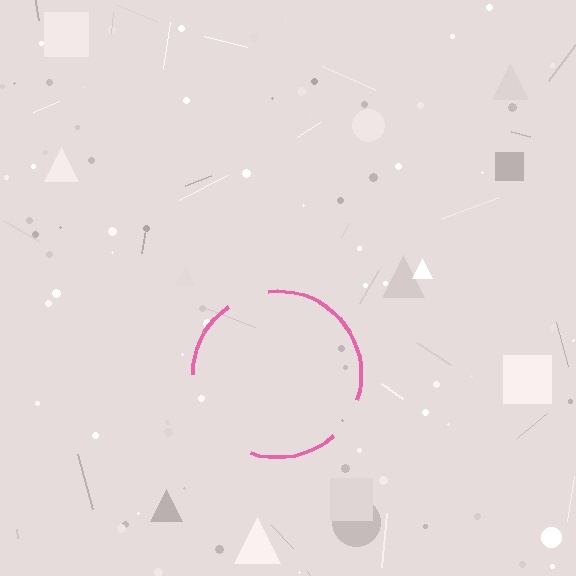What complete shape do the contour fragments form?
The contour fragments form a circle.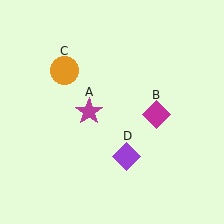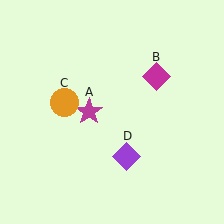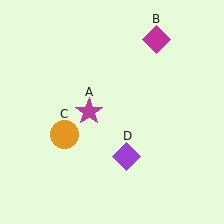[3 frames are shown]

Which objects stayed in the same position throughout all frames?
Magenta star (object A) and purple diamond (object D) remained stationary.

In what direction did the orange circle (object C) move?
The orange circle (object C) moved down.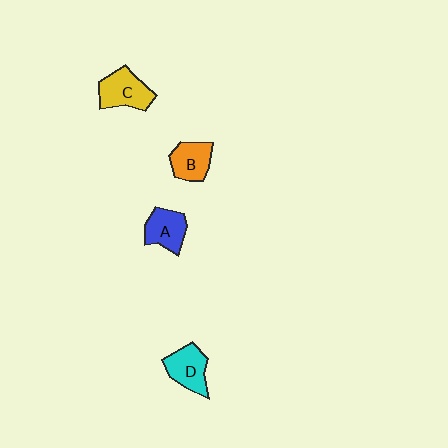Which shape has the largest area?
Shape C (yellow).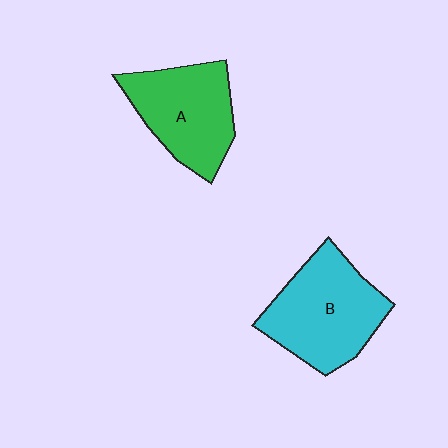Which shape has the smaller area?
Shape A (green).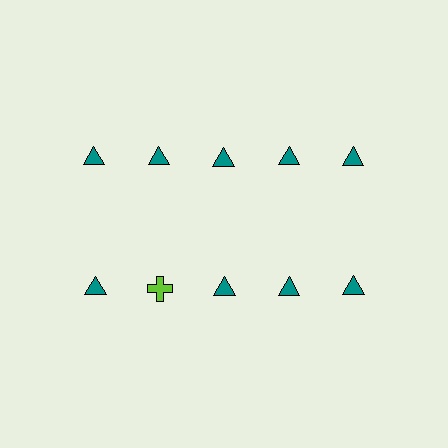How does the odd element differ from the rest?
It differs in both color (lime instead of teal) and shape (cross instead of triangle).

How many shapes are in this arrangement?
There are 10 shapes arranged in a grid pattern.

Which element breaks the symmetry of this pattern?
The lime cross in the second row, second from left column breaks the symmetry. All other shapes are teal triangles.